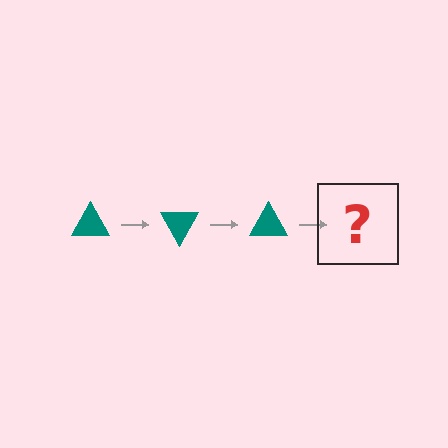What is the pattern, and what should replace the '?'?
The pattern is that the triangle rotates 60 degrees each step. The '?' should be a teal triangle rotated 180 degrees.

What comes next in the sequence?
The next element should be a teal triangle rotated 180 degrees.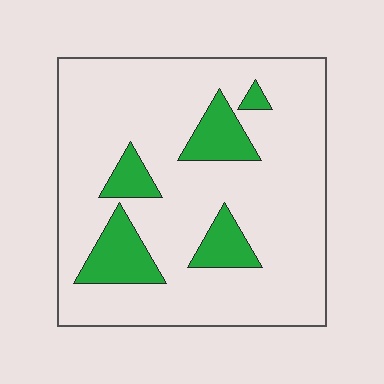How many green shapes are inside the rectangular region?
5.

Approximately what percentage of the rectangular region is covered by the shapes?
Approximately 15%.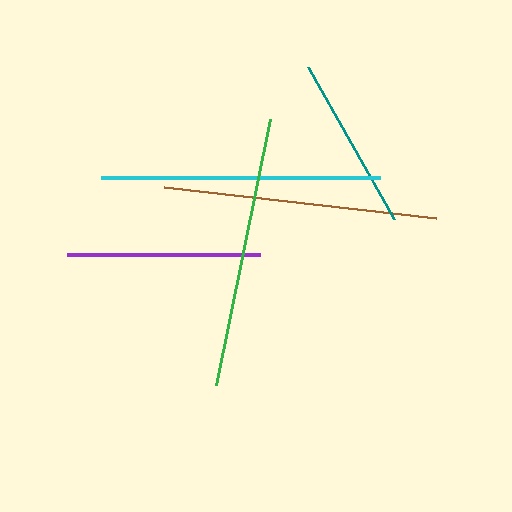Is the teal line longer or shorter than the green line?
The green line is longer than the teal line.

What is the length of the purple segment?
The purple segment is approximately 193 pixels long.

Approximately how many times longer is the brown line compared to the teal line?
The brown line is approximately 1.6 times the length of the teal line.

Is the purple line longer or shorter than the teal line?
The purple line is longer than the teal line.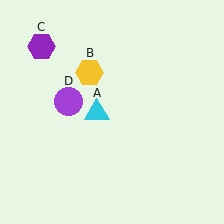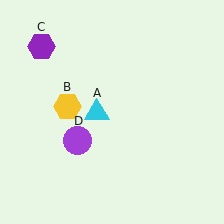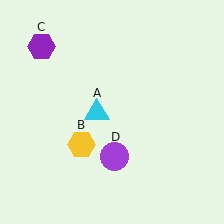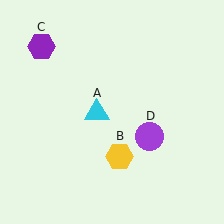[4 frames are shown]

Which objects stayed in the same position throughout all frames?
Cyan triangle (object A) and purple hexagon (object C) remained stationary.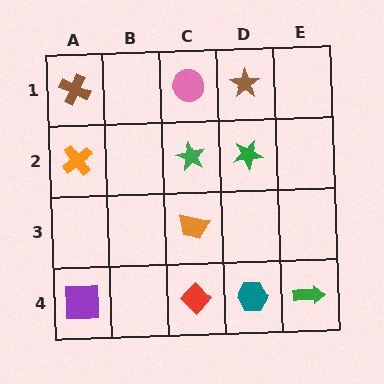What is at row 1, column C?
A pink circle.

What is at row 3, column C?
An orange trapezoid.